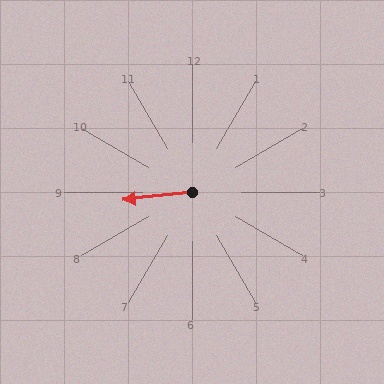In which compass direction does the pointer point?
West.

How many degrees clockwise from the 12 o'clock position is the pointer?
Approximately 264 degrees.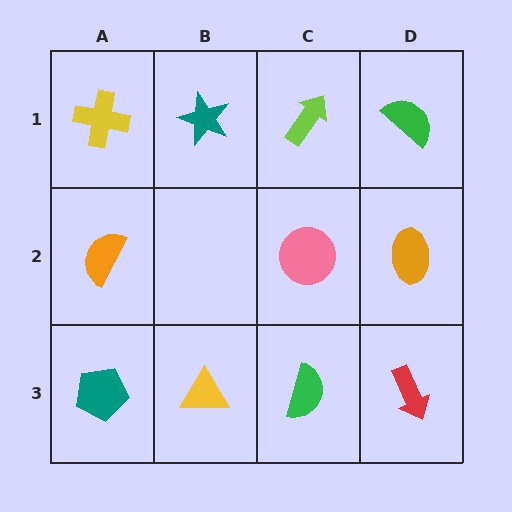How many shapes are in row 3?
4 shapes.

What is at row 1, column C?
A lime arrow.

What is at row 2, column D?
An orange ellipse.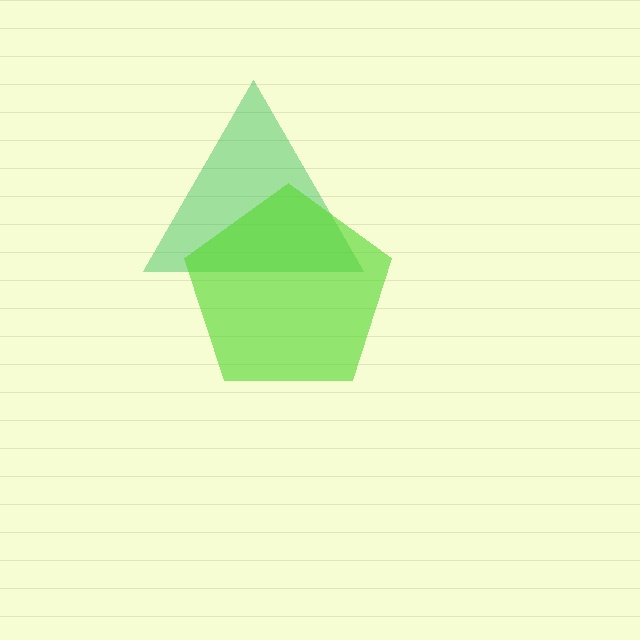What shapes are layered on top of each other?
The layered shapes are: a green triangle, a lime pentagon.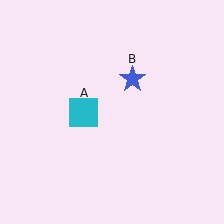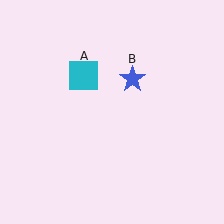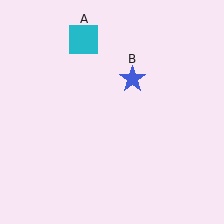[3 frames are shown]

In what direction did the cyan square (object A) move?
The cyan square (object A) moved up.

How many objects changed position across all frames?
1 object changed position: cyan square (object A).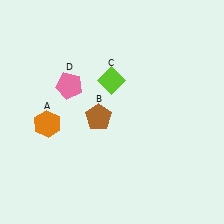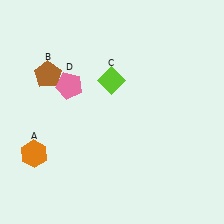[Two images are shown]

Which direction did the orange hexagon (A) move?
The orange hexagon (A) moved down.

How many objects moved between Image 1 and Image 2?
2 objects moved between the two images.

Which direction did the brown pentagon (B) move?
The brown pentagon (B) moved left.